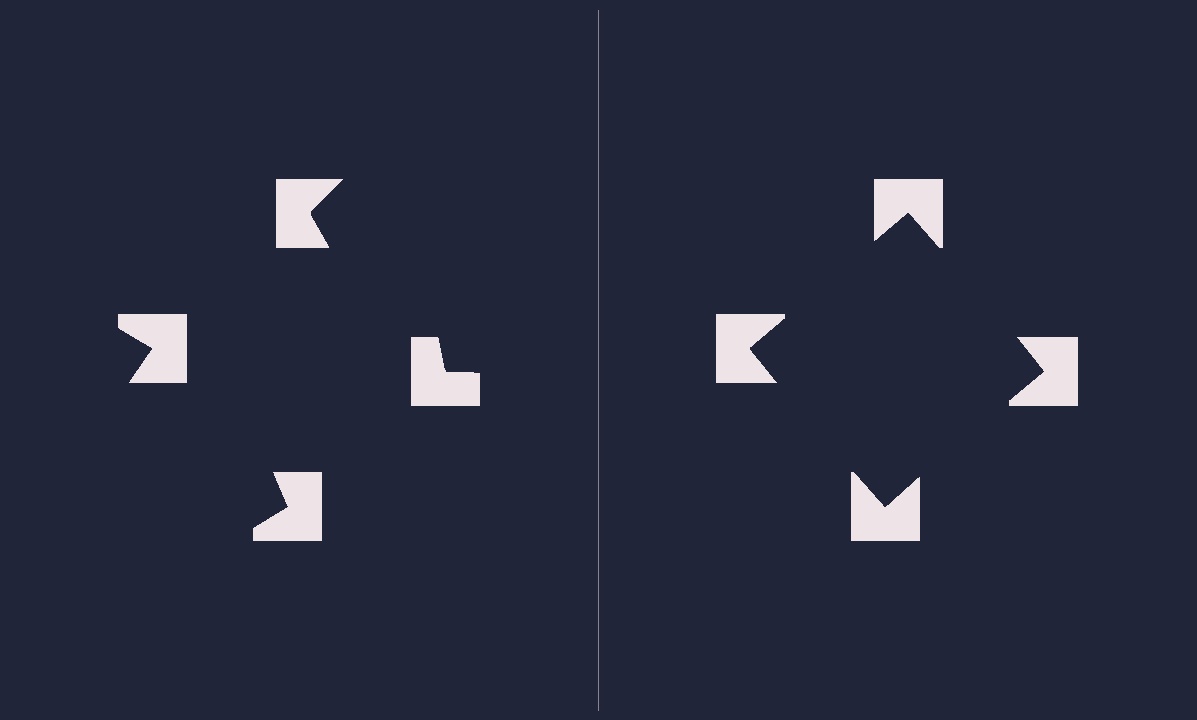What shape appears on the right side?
An illusory square.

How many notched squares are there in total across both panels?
8 — 4 on each side.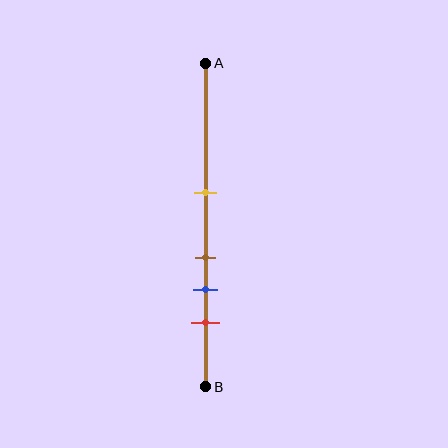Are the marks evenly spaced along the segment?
No, the marks are not evenly spaced.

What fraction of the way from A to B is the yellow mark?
The yellow mark is approximately 40% (0.4) of the way from A to B.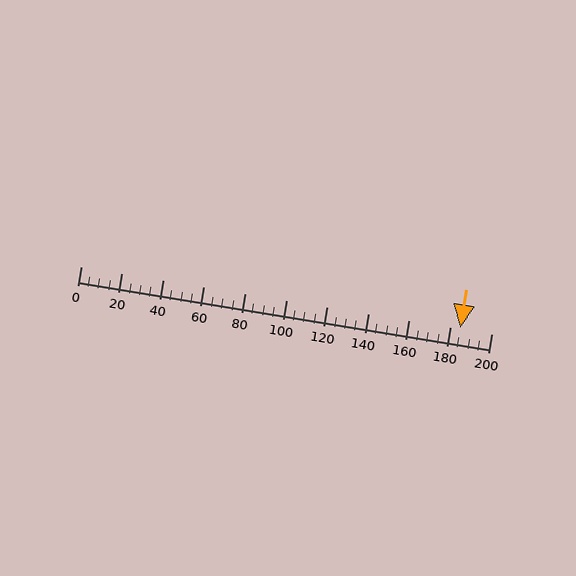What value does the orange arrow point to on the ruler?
The orange arrow points to approximately 185.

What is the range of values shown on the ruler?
The ruler shows values from 0 to 200.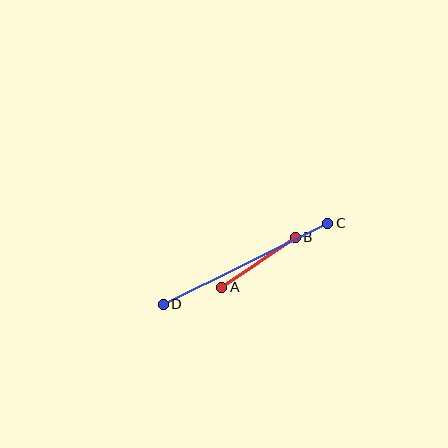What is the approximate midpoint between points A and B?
The midpoint is at approximately (258, 262) pixels.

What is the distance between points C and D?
The distance is approximately 183 pixels.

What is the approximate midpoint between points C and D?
The midpoint is at approximately (245, 264) pixels.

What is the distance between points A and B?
The distance is approximately 89 pixels.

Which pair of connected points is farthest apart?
Points C and D are farthest apart.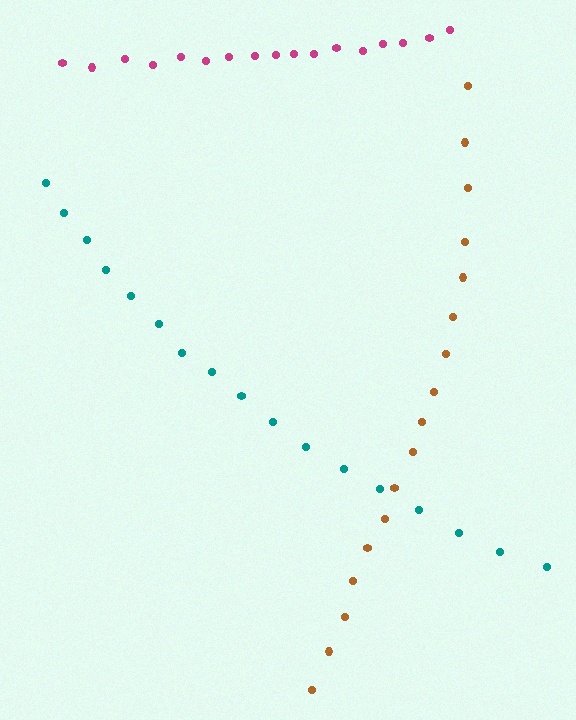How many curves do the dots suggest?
There are 3 distinct paths.